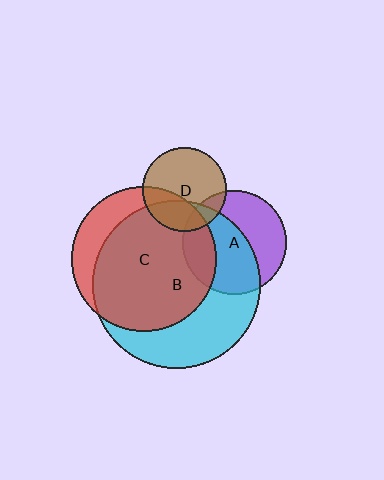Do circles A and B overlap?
Yes.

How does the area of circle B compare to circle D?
Approximately 4.0 times.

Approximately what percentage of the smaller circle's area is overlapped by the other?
Approximately 60%.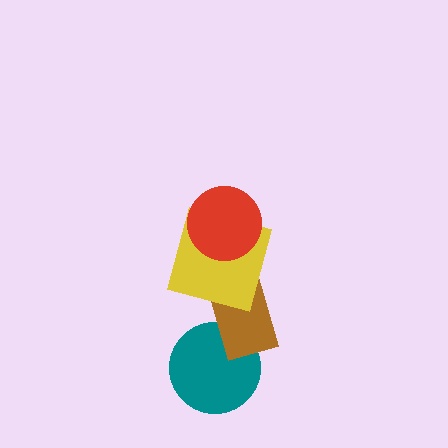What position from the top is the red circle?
The red circle is 1st from the top.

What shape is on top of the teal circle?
The brown rectangle is on top of the teal circle.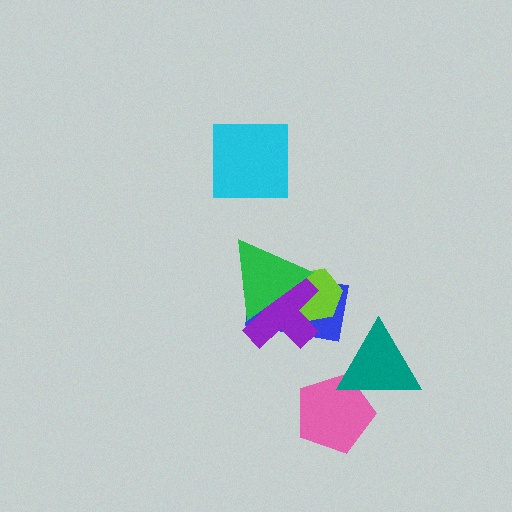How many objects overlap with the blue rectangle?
3 objects overlap with the blue rectangle.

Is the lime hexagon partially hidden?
Yes, it is partially covered by another shape.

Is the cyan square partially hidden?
No, no other shape covers it.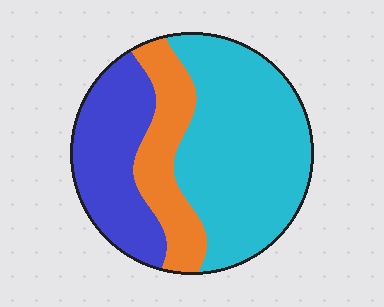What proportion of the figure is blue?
Blue covers roughly 30% of the figure.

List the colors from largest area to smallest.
From largest to smallest: cyan, blue, orange.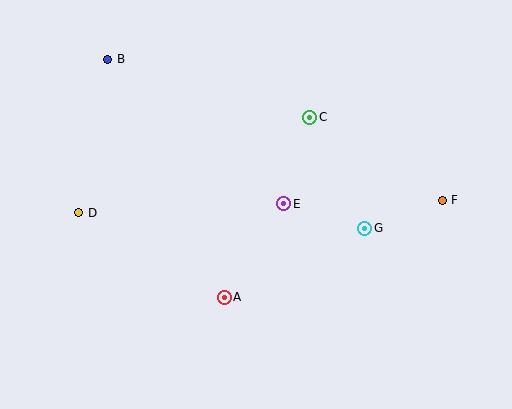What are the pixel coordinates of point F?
Point F is at (442, 200).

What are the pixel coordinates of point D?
Point D is at (79, 213).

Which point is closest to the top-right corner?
Point F is closest to the top-right corner.